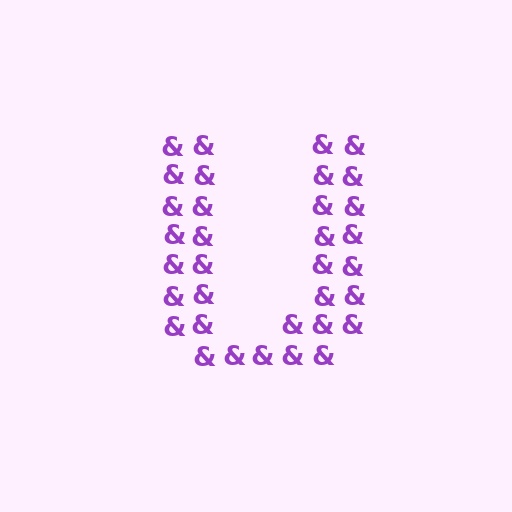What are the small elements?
The small elements are ampersands.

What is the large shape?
The large shape is the letter U.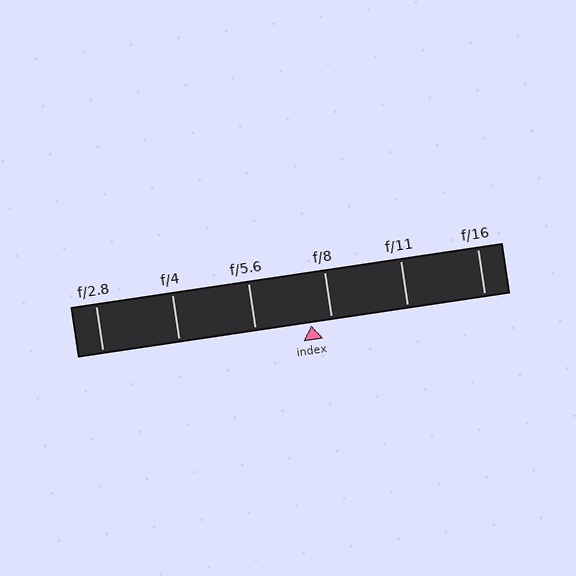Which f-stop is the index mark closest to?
The index mark is closest to f/8.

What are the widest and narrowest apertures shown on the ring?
The widest aperture shown is f/2.8 and the narrowest is f/16.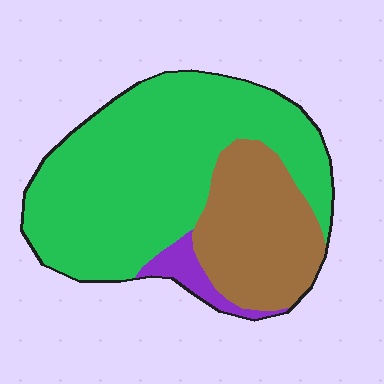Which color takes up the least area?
Purple, at roughly 5%.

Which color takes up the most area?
Green, at roughly 65%.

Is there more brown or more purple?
Brown.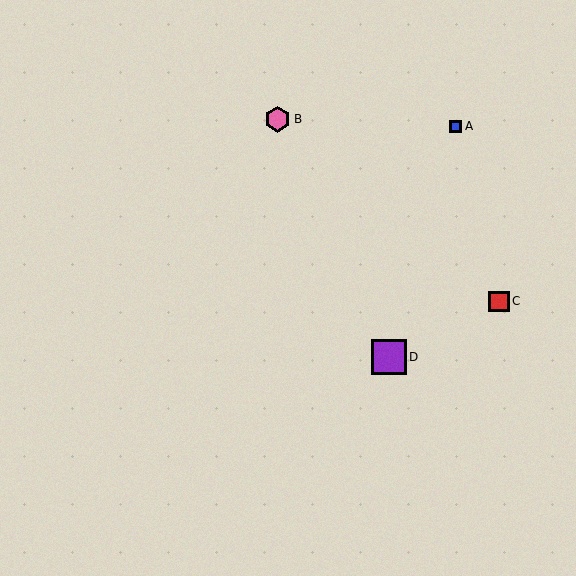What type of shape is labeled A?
Shape A is a blue square.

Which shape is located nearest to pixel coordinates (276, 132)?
The pink hexagon (labeled B) at (278, 119) is nearest to that location.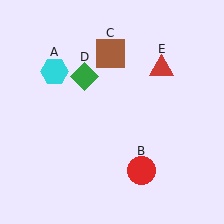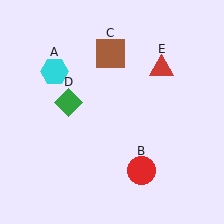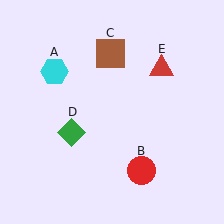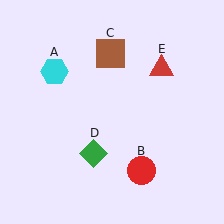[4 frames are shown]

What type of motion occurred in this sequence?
The green diamond (object D) rotated counterclockwise around the center of the scene.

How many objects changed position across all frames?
1 object changed position: green diamond (object D).